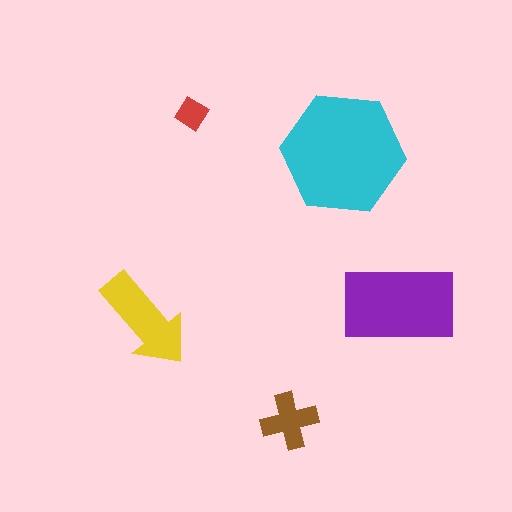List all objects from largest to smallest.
The cyan hexagon, the purple rectangle, the yellow arrow, the brown cross, the red diamond.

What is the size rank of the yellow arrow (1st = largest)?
3rd.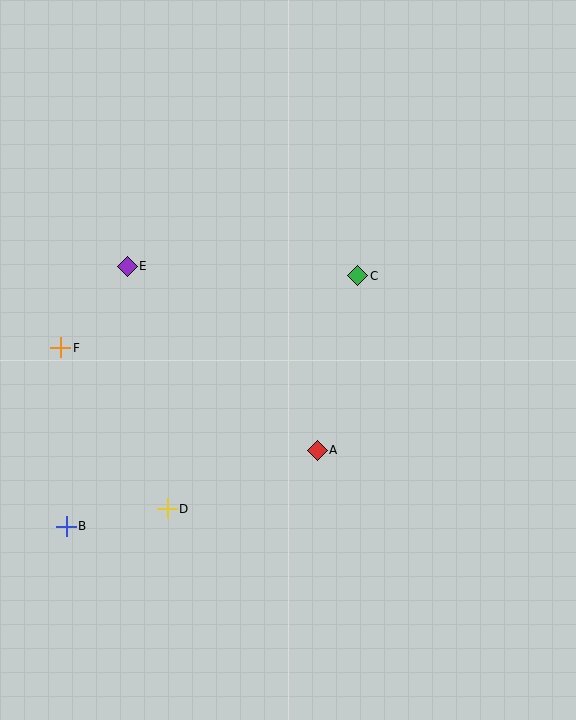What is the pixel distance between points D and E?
The distance between D and E is 246 pixels.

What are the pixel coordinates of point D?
Point D is at (167, 509).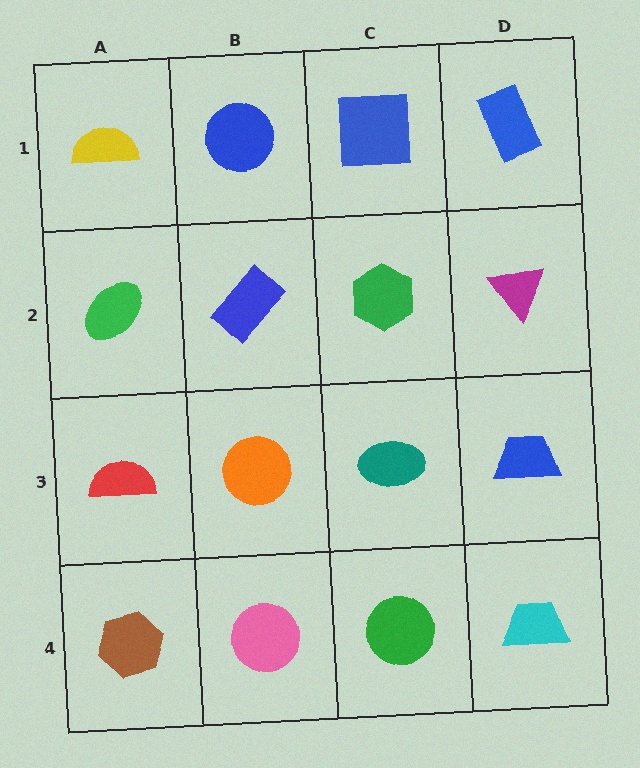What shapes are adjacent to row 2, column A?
A yellow semicircle (row 1, column A), a red semicircle (row 3, column A), a blue rectangle (row 2, column B).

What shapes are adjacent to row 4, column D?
A blue trapezoid (row 3, column D), a green circle (row 4, column C).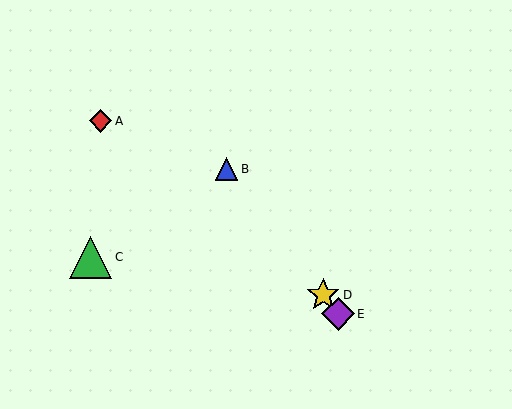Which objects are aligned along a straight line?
Objects B, D, E are aligned along a straight line.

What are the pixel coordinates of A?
Object A is at (101, 121).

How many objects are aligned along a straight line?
3 objects (B, D, E) are aligned along a straight line.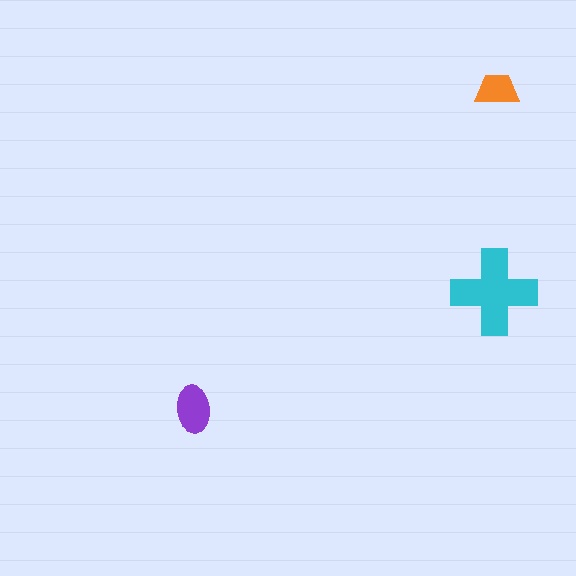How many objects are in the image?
There are 3 objects in the image.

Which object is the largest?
The cyan cross.